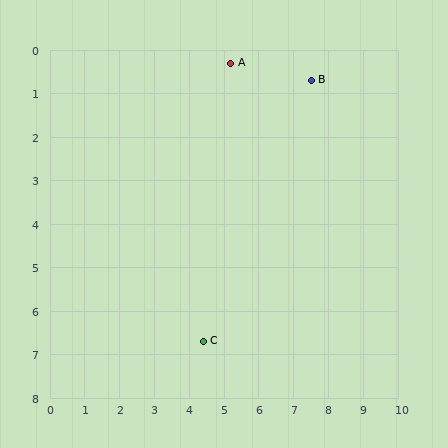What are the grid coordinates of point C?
Point C is at approximately (4.4, 6.7).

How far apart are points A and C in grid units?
Points A and C are about 6.4 grid units apart.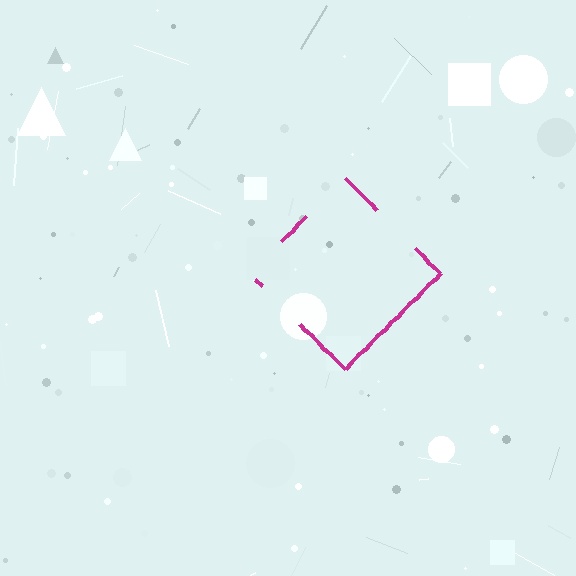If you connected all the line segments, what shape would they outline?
They would outline a diamond.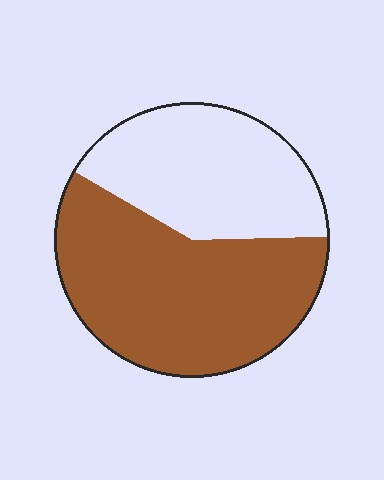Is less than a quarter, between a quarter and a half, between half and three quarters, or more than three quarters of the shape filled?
Between half and three quarters.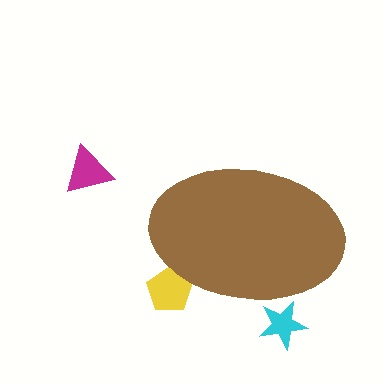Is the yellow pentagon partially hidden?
Yes, the yellow pentagon is partially hidden behind the brown ellipse.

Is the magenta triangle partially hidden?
No, the magenta triangle is fully visible.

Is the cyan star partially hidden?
Yes, the cyan star is partially hidden behind the brown ellipse.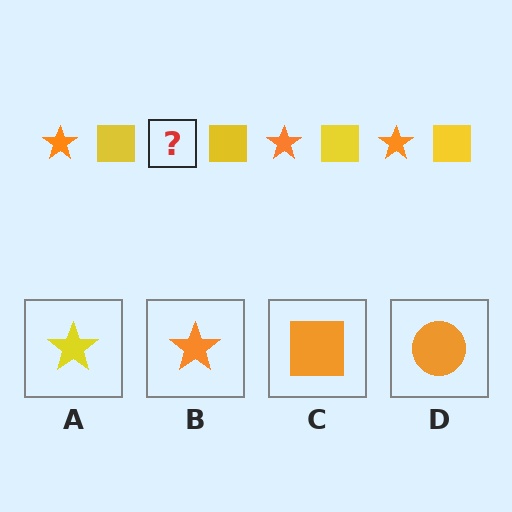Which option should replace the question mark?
Option B.